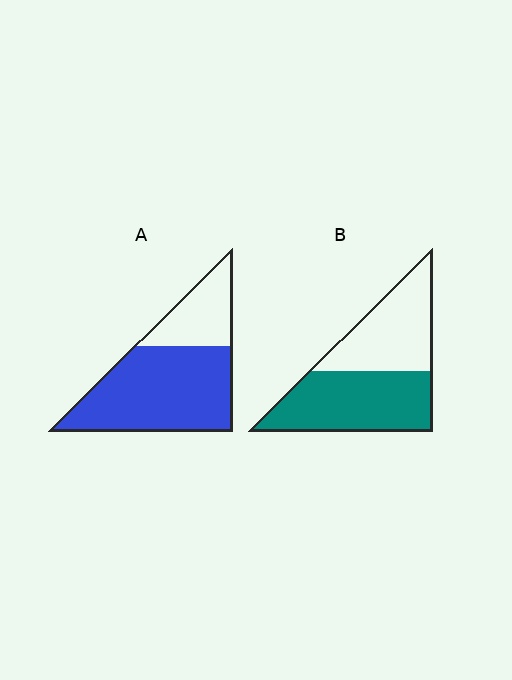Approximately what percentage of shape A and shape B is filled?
A is approximately 70% and B is approximately 55%.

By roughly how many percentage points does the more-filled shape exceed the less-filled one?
By roughly 15 percentage points (A over B).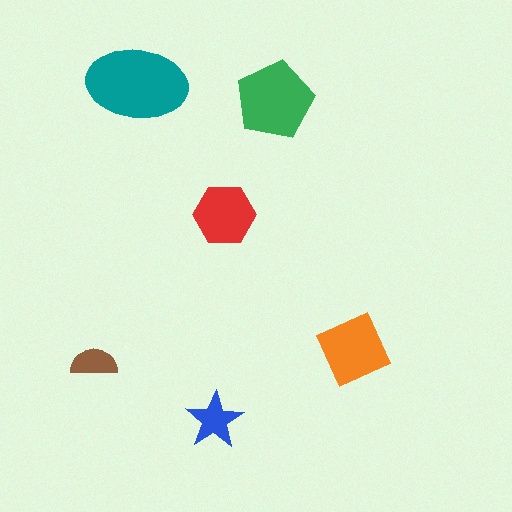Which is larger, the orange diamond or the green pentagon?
The green pentagon.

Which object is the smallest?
The brown semicircle.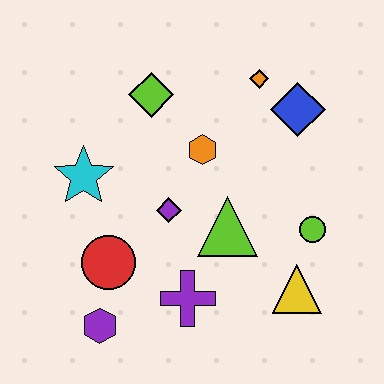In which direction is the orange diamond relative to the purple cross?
The orange diamond is above the purple cross.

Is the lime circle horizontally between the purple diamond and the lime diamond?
No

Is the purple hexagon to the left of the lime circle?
Yes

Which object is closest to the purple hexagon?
The red circle is closest to the purple hexagon.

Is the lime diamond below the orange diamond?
Yes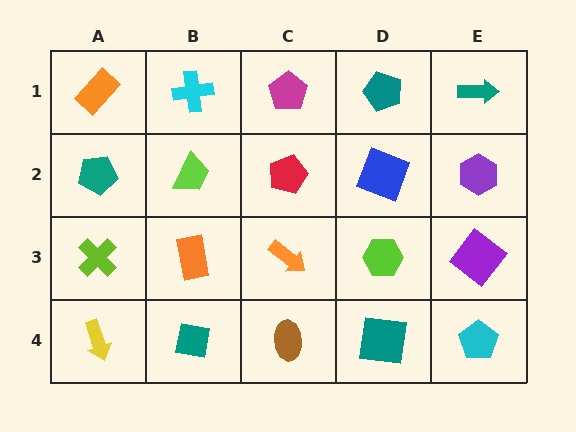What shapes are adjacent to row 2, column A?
An orange rectangle (row 1, column A), a lime cross (row 3, column A), a lime trapezoid (row 2, column B).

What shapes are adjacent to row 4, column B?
An orange rectangle (row 3, column B), a yellow arrow (row 4, column A), a brown ellipse (row 4, column C).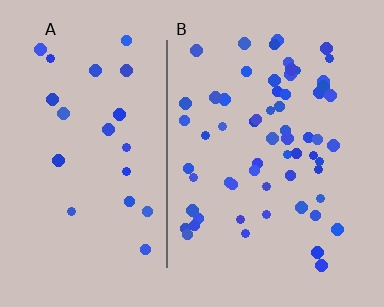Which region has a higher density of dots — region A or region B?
B (the right).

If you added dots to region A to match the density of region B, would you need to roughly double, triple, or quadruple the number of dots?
Approximately triple.